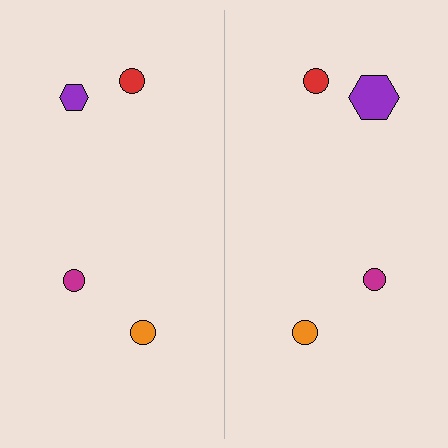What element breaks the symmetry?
The purple hexagon on the right side has a different size than its mirror counterpart.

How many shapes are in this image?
There are 8 shapes in this image.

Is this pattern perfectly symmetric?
No, the pattern is not perfectly symmetric. The purple hexagon on the right side has a different size than its mirror counterpart.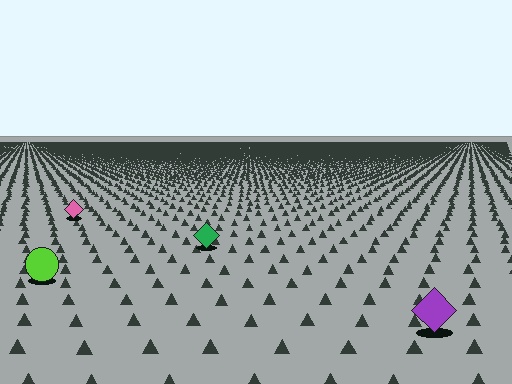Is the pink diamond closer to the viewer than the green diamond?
No. The green diamond is closer — you can tell from the texture gradient: the ground texture is coarser near it.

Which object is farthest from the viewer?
The pink diamond is farthest from the viewer. It appears smaller and the ground texture around it is denser.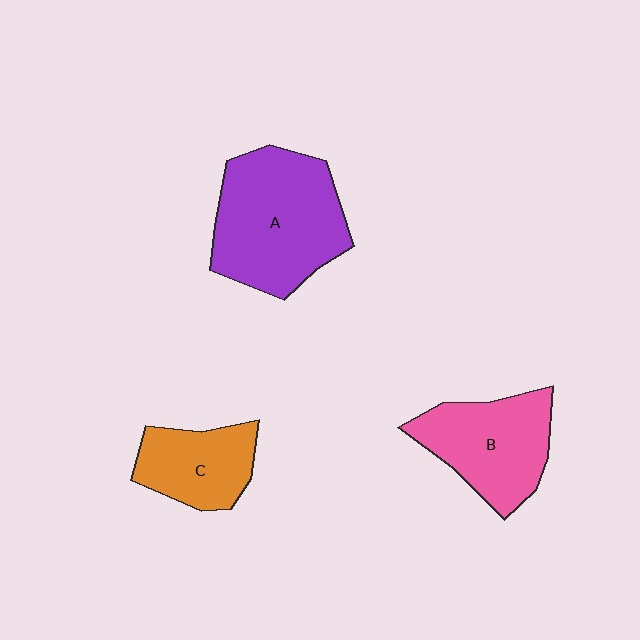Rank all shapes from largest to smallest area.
From largest to smallest: A (purple), B (pink), C (orange).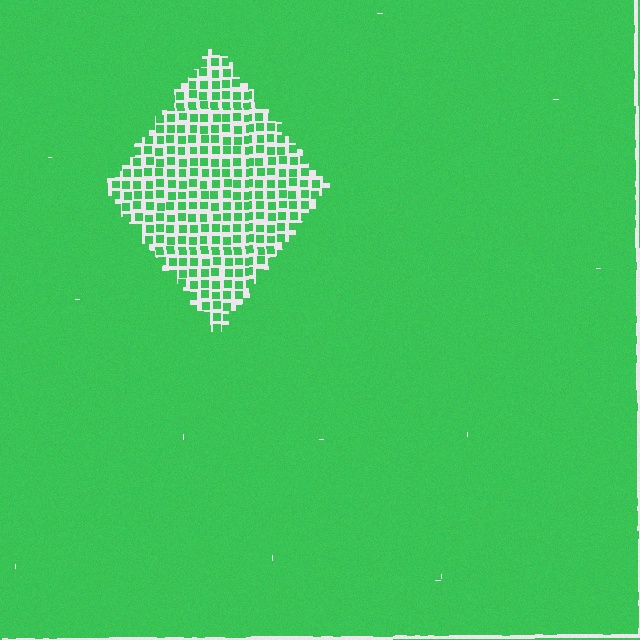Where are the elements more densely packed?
The elements are more densely packed outside the diamond boundary.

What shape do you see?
I see a diamond.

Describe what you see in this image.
The image contains small green elements arranged at two different densities. A diamond-shaped region is visible where the elements are less densely packed than the surrounding area.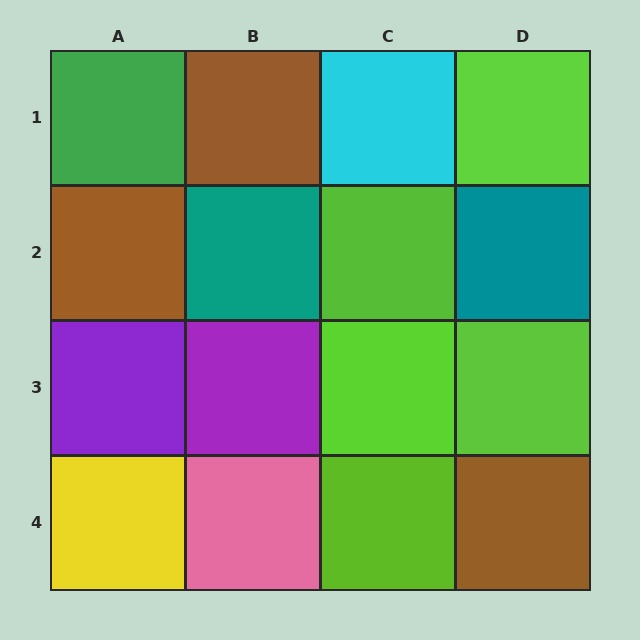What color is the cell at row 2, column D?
Teal.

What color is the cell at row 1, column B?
Brown.